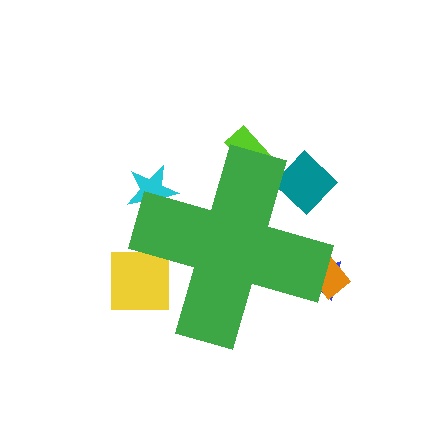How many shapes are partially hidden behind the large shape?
6 shapes are partially hidden.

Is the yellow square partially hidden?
Yes, the yellow square is partially hidden behind the green cross.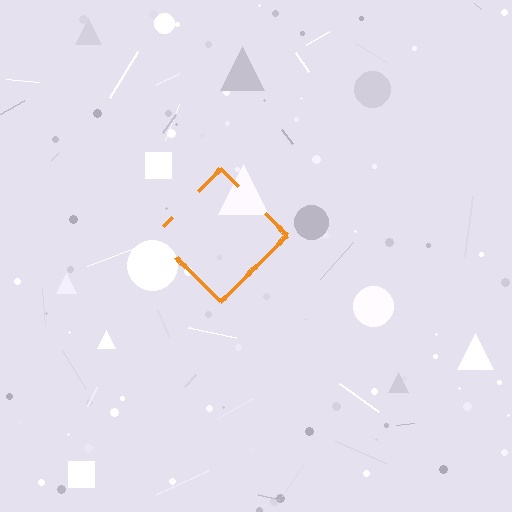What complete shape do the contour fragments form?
The contour fragments form a diamond.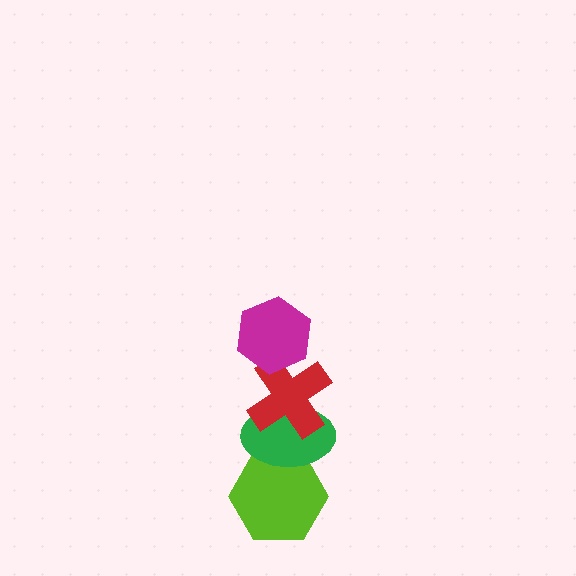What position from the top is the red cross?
The red cross is 2nd from the top.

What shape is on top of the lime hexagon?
The green ellipse is on top of the lime hexagon.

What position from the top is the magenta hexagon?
The magenta hexagon is 1st from the top.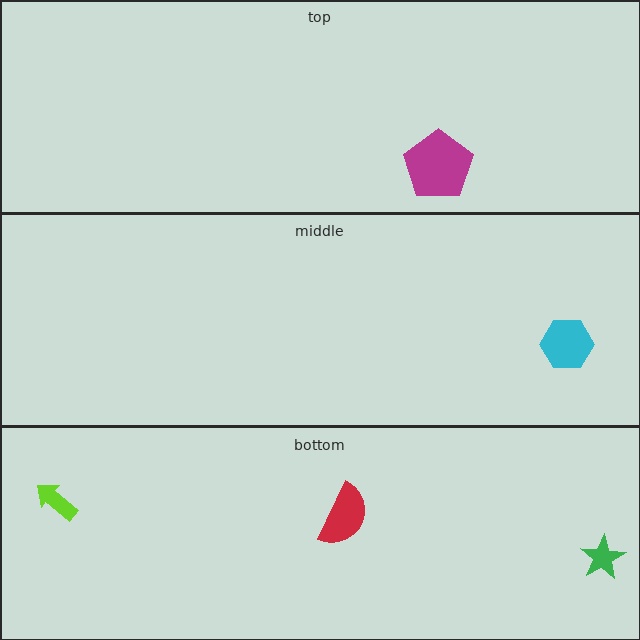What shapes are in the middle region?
The cyan hexagon.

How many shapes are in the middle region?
1.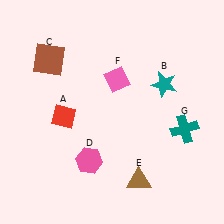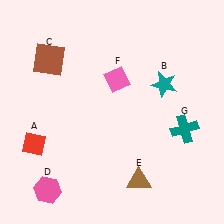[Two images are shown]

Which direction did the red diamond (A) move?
The red diamond (A) moved left.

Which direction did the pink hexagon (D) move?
The pink hexagon (D) moved left.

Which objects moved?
The objects that moved are: the red diamond (A), the pink hexagon (D).